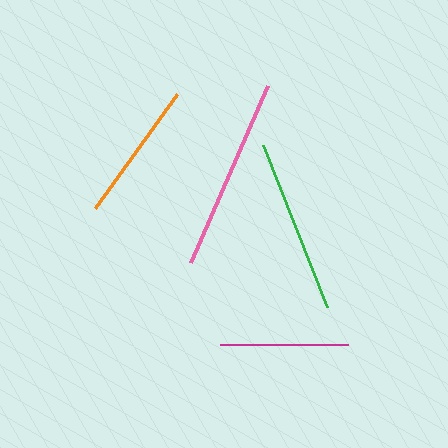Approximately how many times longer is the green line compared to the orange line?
The green line is approximately 1.2 times the length of the orange line.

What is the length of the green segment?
The green segment is approximately 174 pixels long.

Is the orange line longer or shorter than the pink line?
The pink line is longer than the orange line.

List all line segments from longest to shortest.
From longest to shortest: pink, green, orange, magenta.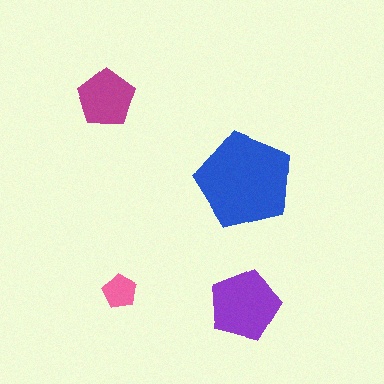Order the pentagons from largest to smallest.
the blue one, the purple one, the magenta one, the pink one.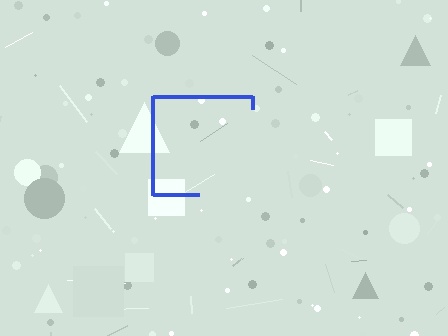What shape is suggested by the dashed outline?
The dashed outline suggests a square.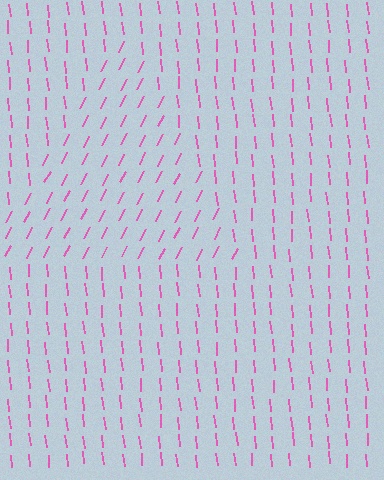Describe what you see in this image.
The image is filled with small pink line segments. A triangle region in the image has lines oriented differently from the surrounding lines, creating a visible texture boundary.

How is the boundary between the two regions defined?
The boundary is defined purely by a change in line orientation (approximately 33 degrees difference). All lines are the same color and thickness.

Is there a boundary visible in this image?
Yes, there is a texture boundary formed by a change in line orientation.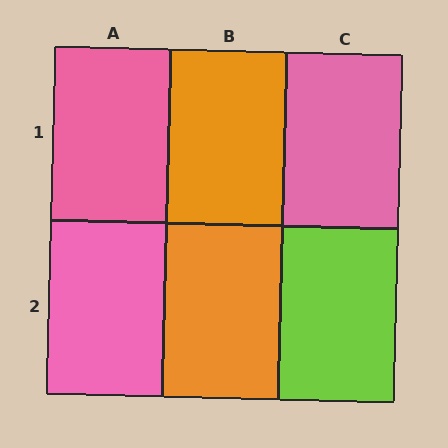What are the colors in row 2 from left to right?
Pink, orange, lime.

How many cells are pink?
3 cells are pink.